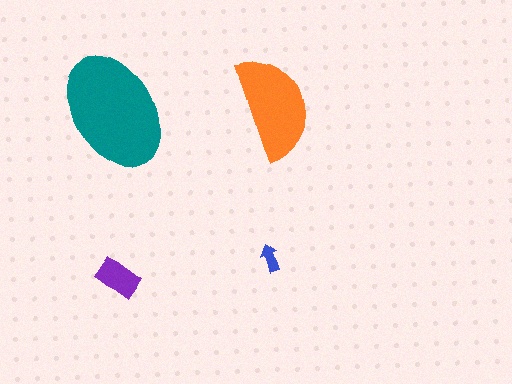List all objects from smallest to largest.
The blue arrow, the purple rectangle, the orange semicircle, the teal ellipse.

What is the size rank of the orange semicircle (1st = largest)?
2nd.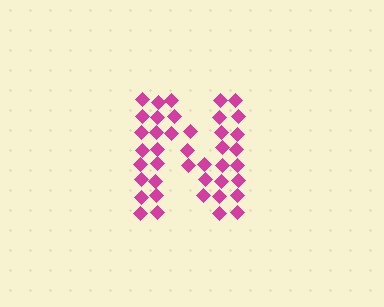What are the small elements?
The small elements are diamonds.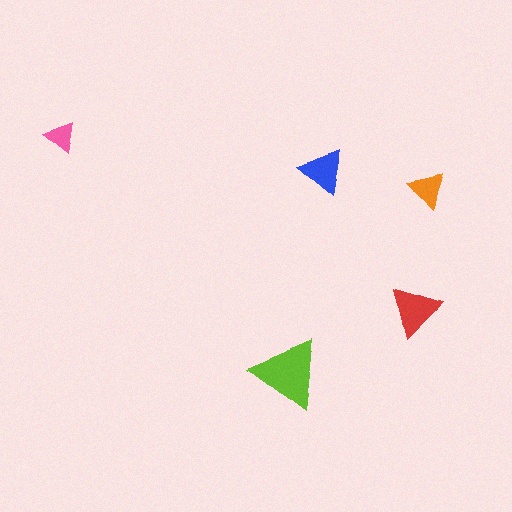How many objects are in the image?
There are 5 objects in the image.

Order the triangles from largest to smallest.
the lime one, the red one, the blue one, the orange one, the pink one.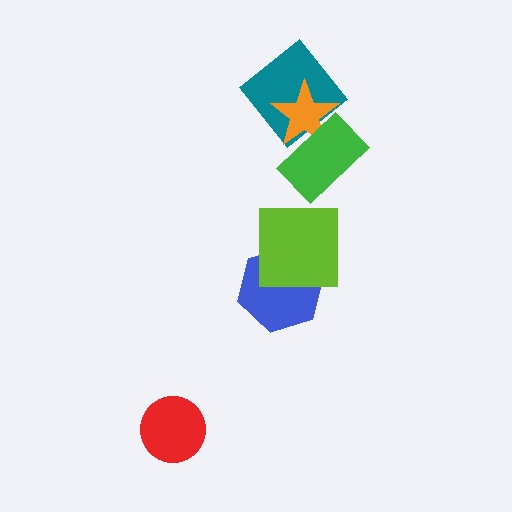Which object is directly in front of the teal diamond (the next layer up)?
The orange star is directly in front of the teal diamond.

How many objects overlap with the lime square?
1 object overlaps with the lime square.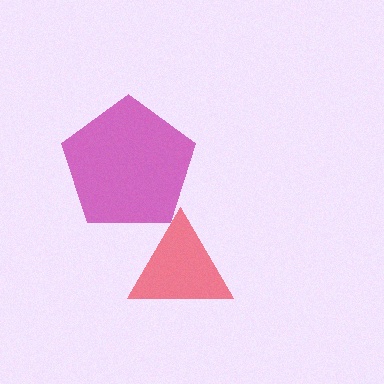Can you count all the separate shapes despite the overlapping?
Yes, there are 2 separate shapes.